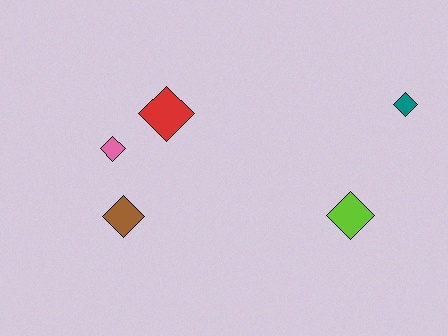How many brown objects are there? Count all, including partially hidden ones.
There is 1 brown object.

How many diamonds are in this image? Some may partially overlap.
There are 5 diamonds.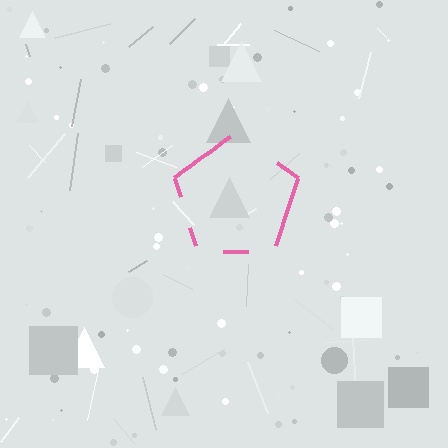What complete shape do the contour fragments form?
The contour fragments form a pentagon.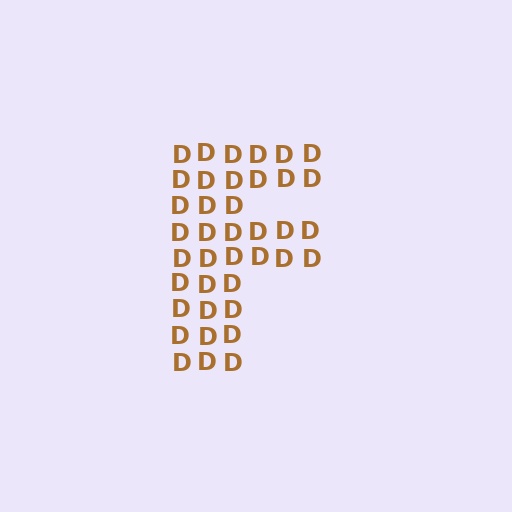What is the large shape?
The large shape is the letter F.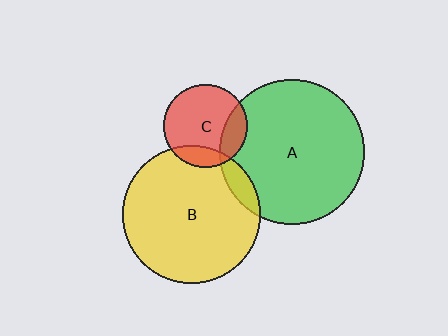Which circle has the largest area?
Circle A (green).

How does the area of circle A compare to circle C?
Approximately 3.0 times.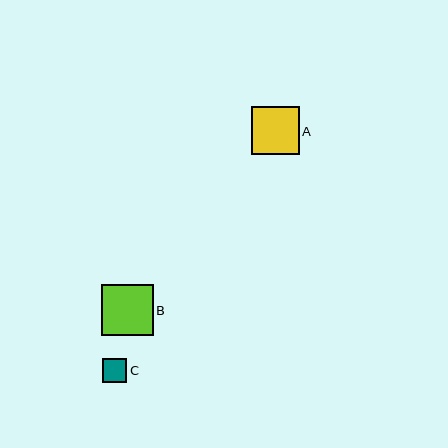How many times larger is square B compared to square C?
Square B is approximately 2.1 times the size of square C.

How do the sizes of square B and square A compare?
Square B and square A are approximately the same size.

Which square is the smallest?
Square C is the smallest with a size of approximately 24 pixels.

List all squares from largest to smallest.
From largest to smallest: B, A, C.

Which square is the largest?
Square B is the largest with a size of approximately 52 pixels.